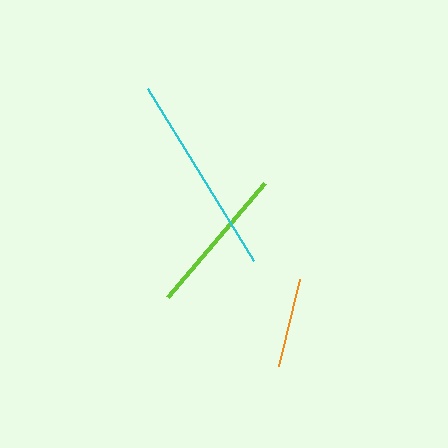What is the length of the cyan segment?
The cyan segment is approximately 202 pixels long.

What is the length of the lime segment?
The lime segment is approximately 149 pixels long.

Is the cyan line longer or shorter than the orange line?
The cyan line is longer than the orange line.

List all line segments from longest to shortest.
From longest to shortest: cyan, lime, orange.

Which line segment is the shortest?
The orange line is the shortest at approximately 89 pixels.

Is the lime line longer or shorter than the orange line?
The lime line is longer than the orange line.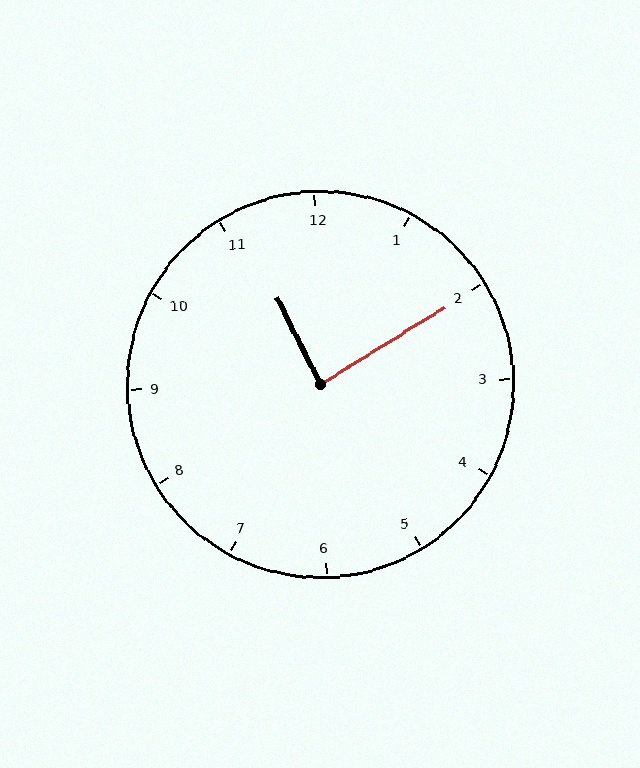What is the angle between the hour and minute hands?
Approximately 85 degrees.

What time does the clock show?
11:10.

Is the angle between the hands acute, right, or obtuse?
It is right.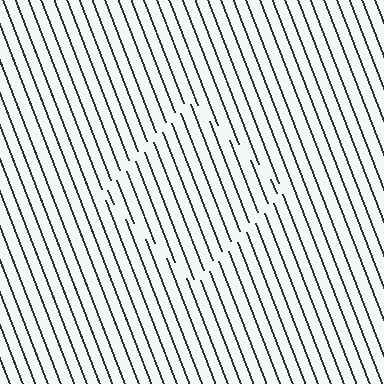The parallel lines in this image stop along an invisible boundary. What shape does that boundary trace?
An illusory square. The interior of the shape contains the same grating, shifted by half a period — the contour is defined by the phase discontinuity where line-ends from the inner and outer gratings abut.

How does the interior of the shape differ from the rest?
The interior of the shape contains the same grating, shifted by half a period — the contour is defined by the phase discontinuity where line-ends from the inner and outer gratings abut.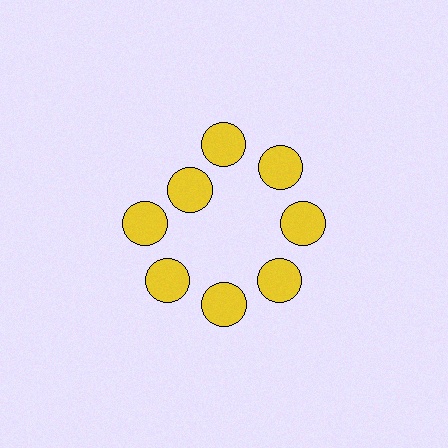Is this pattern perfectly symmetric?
No. The 8 yellow circles are arranged in a ring, but one element near the 10 o'clock position is pulled inward toward the center, breaking the 8-fold rotational symmetry.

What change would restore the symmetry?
The symmetry would be restored by moving it outward, back onto the ring so that all 8 circles sit at equal angles and equal distance from the center.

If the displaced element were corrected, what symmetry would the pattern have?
It would have 8-fold rotational symmetry — the pattern would map onto itself every 45 degrees.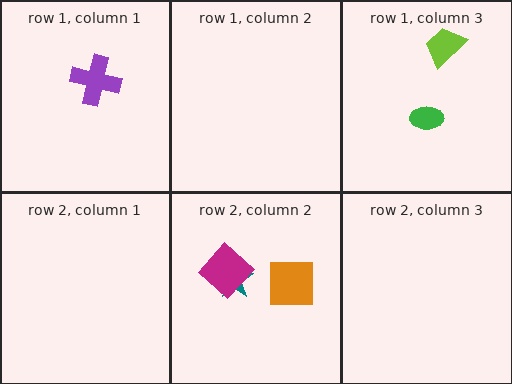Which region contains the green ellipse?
The row 1, column 3 region.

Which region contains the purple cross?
The row 1, column 1 region.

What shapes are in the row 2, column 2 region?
The teal star, the magenta diamond, the orange square.